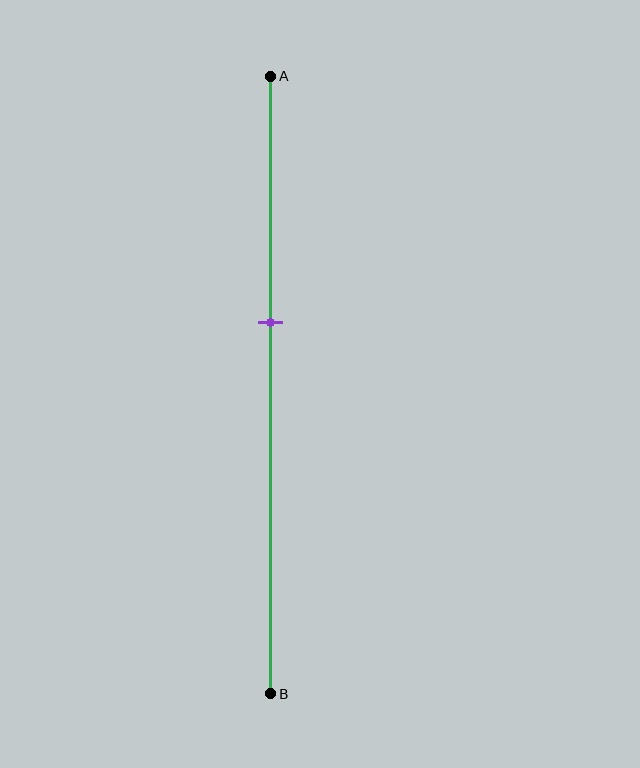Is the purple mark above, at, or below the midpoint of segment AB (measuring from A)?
The purple mark is above the midpoint of segment AB.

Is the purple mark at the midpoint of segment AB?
No, the mark is at about 40% from A, not at the 50% midpoint.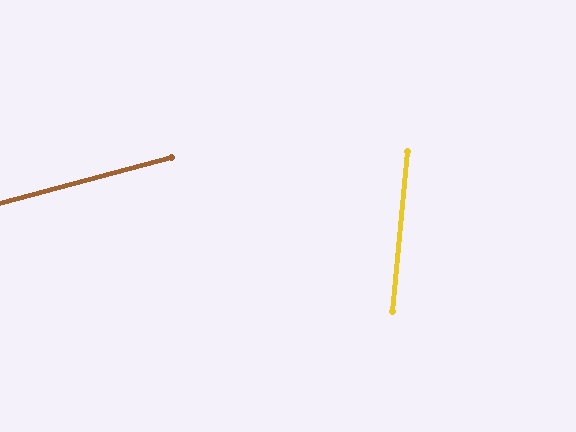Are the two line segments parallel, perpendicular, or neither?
Neither parallel nor perpendicular — they differ by about 69°.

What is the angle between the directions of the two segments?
Approximately 69 degrees.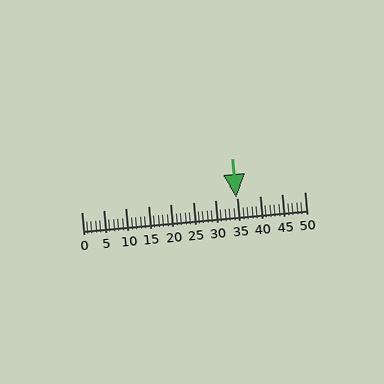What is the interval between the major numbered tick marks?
The major tick marks are spaced 5 units apart.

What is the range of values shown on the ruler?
The ruler shows values from 0 to 50.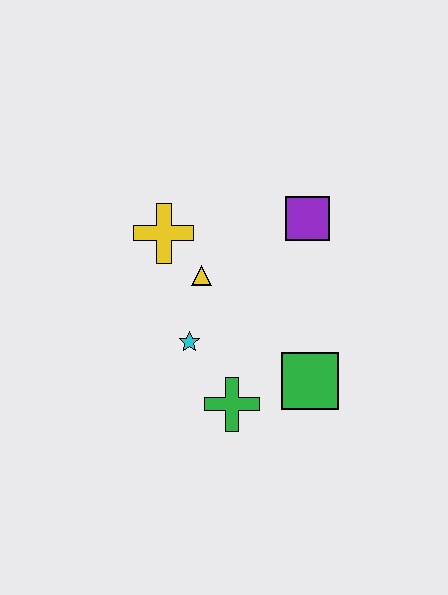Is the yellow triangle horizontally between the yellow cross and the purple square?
Yes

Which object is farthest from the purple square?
The green cross is farthest from the purple square.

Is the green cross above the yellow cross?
No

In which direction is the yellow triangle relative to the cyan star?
The yellow triangle is above the cyan star.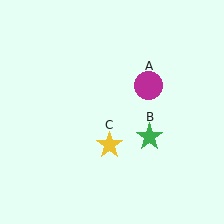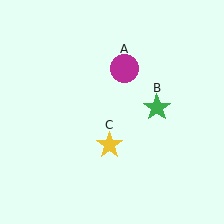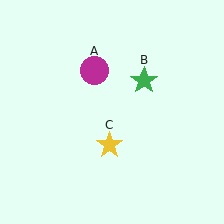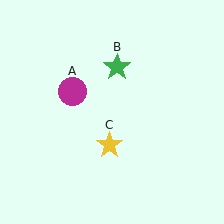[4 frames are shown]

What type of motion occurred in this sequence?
The magenta circle (object A), green star (object B) rotated counterclockwise around the center of the scene.